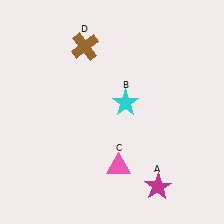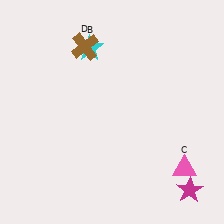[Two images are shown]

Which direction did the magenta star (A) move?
The magenta star (A) moved right.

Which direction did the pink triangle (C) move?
The pink triangle (C) moved right.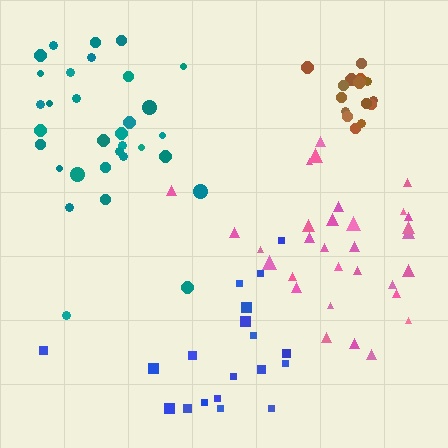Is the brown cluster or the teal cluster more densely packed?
Brown.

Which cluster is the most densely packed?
Brown.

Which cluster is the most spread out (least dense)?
Blue.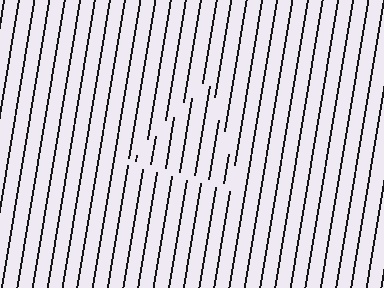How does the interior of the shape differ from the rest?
The interior of the shape contains the same grating, shifted by half a period — the contour is defined by the phase discontinuity where line-ends from the inner and outer gratings abut.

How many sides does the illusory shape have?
3 sides — the line-ends trace a triangle.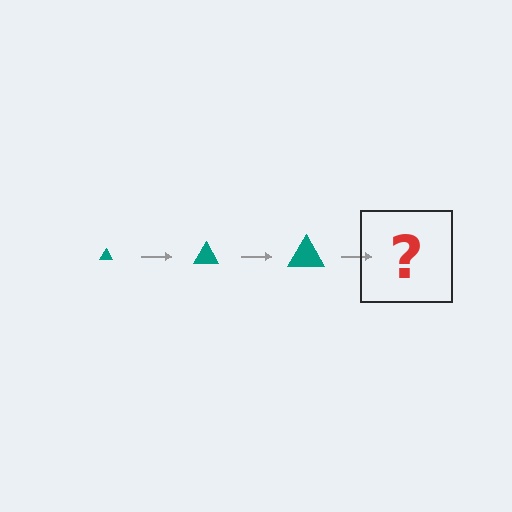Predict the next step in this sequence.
The next step is a teal triangle, larger than the previous one.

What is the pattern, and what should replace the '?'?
The pattern is that the triangle gets progressively larger each step. The '?' should be a teal triangle, larger than the previous one.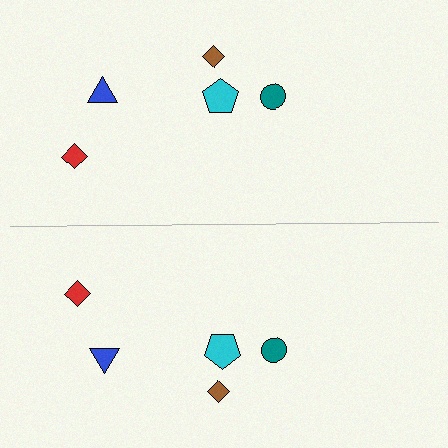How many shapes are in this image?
There are 10 shapes in this image.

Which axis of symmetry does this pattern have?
The pattern has a horizontal axis of symmetry running through the center of the image.